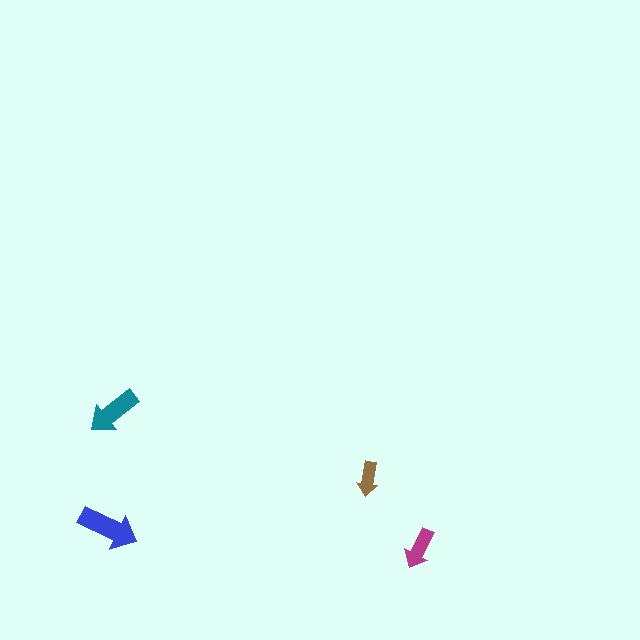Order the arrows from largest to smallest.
the blue one, the teal one, the magenta one, the brown one.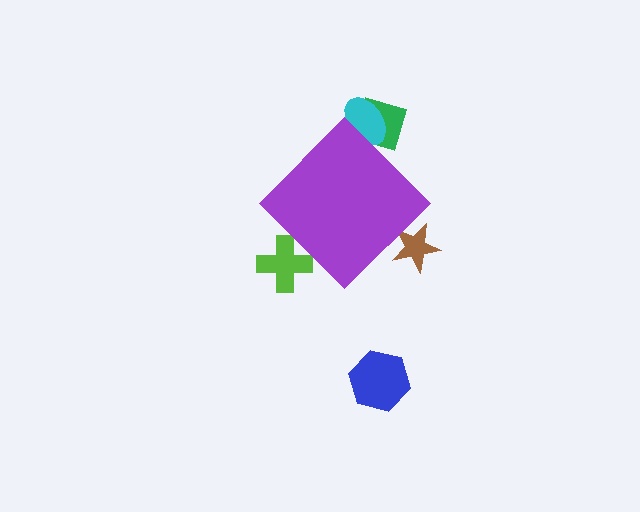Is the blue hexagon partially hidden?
No, the blue hexagon is fully visible.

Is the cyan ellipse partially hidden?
Yes, the cyan ellipse is partially hidden behind the purple diamond.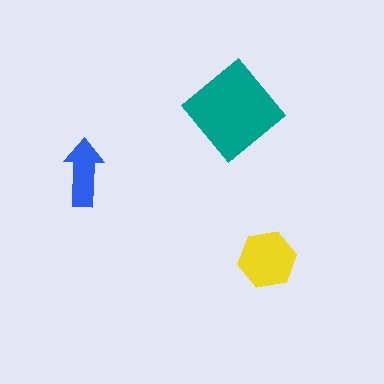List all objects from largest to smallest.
The teal diamond, the yellow hexagon, the blue arrow.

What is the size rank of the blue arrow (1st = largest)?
3rd.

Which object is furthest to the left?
The blue arrow is leftmost.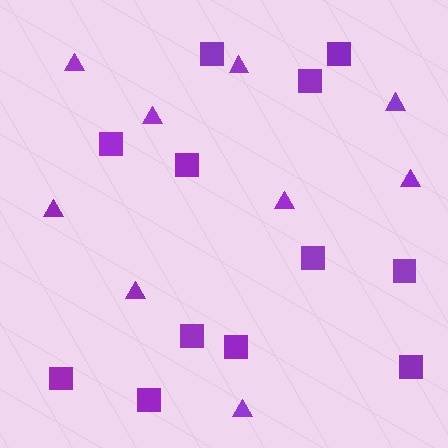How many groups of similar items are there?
There are 2 groups: one group of squares (12) and one group of triangles (9).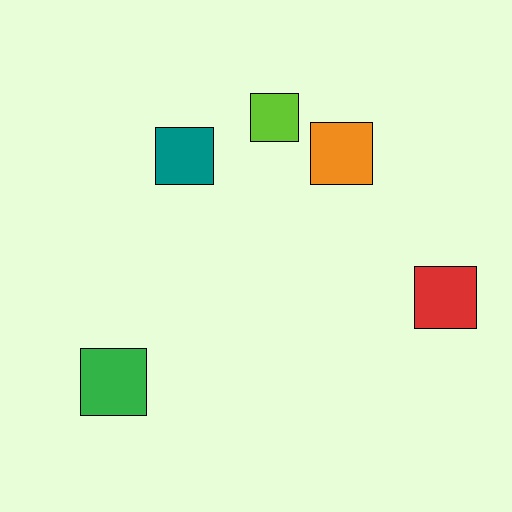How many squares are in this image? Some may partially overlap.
There are 5 squares.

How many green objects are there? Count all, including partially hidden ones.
There is 1 green object.